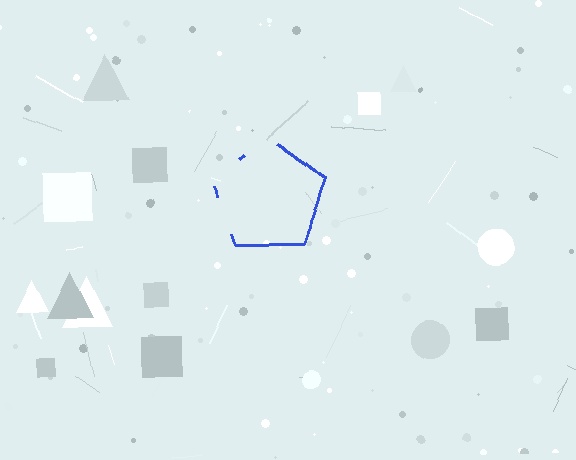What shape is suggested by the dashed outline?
The dashed outline suggests a pentagon.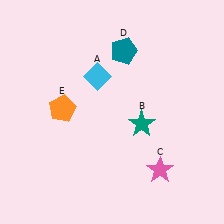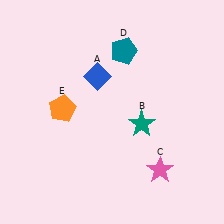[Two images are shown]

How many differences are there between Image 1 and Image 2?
There is 1 difference between the two images.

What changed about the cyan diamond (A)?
In Image 1, A is cyan. In Image 2, it changed to blue.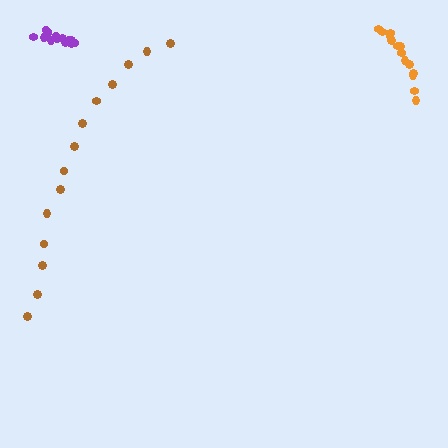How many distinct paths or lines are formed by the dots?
There are 3 distinct paths.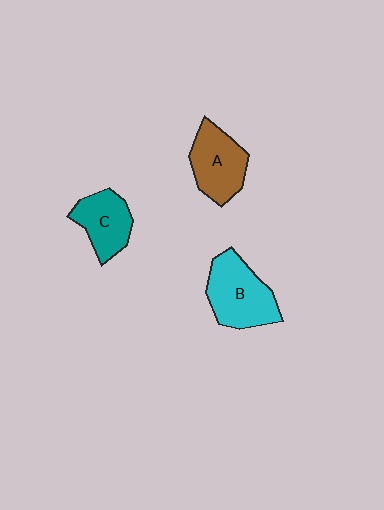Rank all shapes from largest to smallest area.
From largest to smallest: B (cyan), A (brown), C (teal).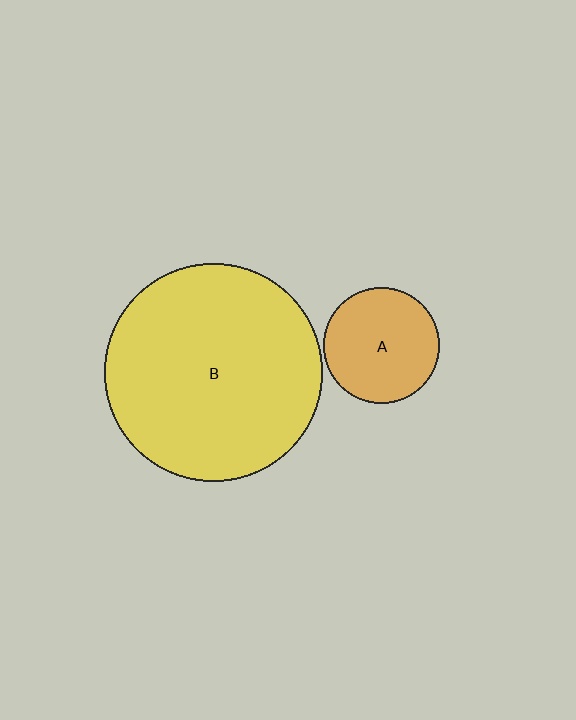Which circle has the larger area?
Circle B (yellow).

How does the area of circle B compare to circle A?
Approximately 3.6 times.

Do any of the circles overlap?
No, none of the circles overlap.